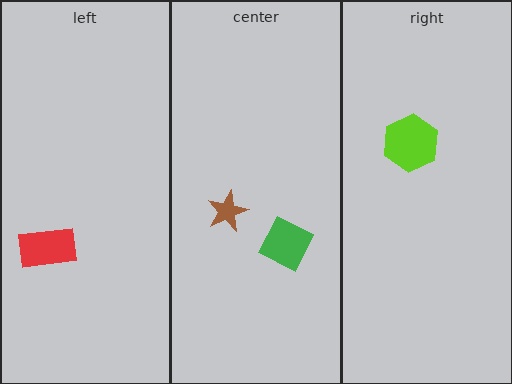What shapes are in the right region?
The lime hexagon.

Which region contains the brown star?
The center region.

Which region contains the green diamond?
The center region.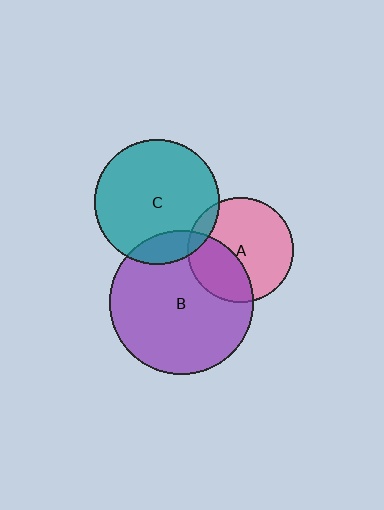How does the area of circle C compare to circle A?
Approximately 1.4 times.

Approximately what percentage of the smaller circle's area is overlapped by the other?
Approximately 10%.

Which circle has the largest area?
Circle B (purple).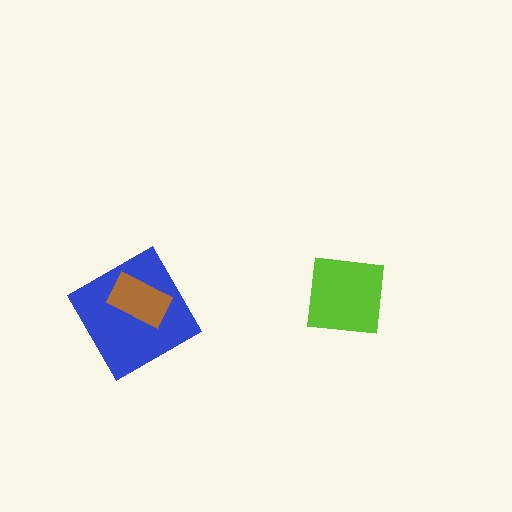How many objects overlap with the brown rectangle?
1 object overlaps with the brown rectangle.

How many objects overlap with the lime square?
0 objects overlap with the lime square.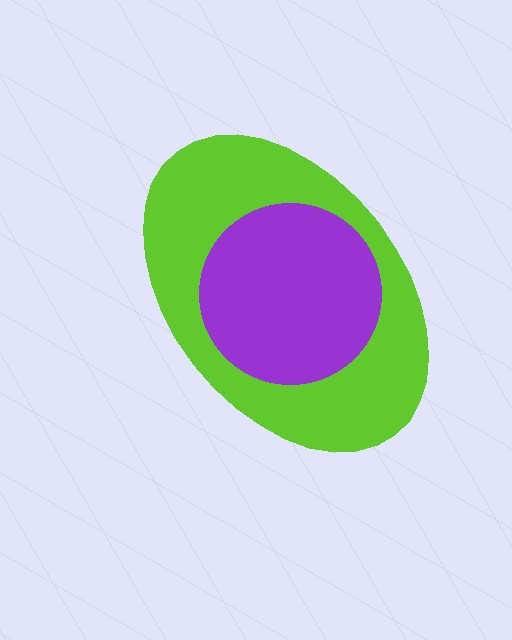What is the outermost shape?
The lime ellipse.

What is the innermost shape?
The purple circle.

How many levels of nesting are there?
2.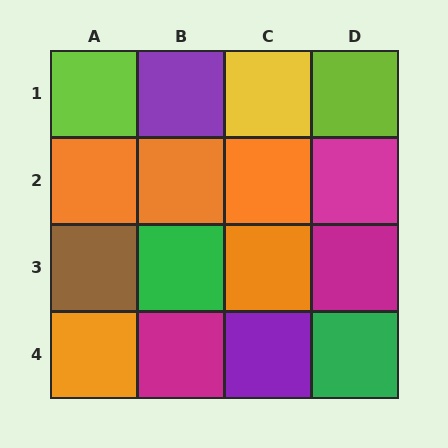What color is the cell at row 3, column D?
Magenta.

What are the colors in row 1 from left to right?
Lime, purple, yellow, lime.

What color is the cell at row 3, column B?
Green.